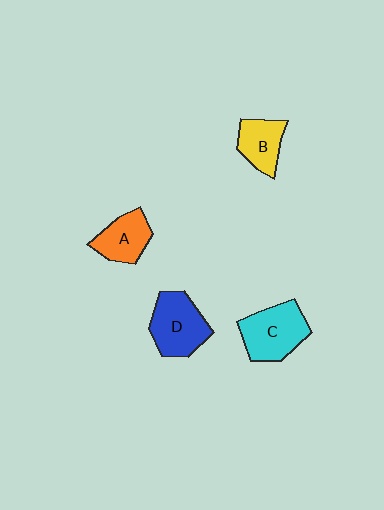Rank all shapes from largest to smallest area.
From largest to smallest: C (cyan), D (blue), A (orange), B (yellow).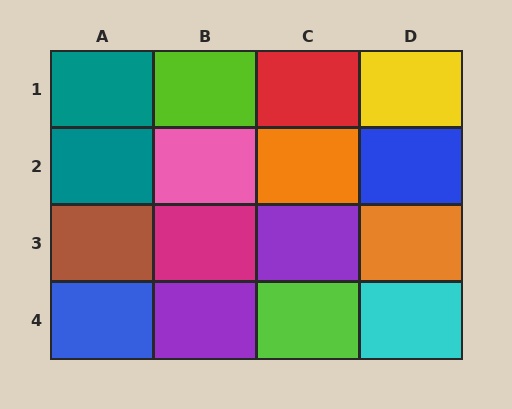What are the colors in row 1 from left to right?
Teal, lime, red, yellow.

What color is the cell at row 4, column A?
Blue.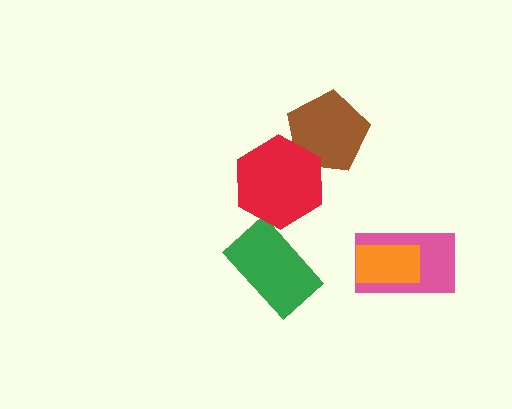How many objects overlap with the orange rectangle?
1 object overlaps with the orange rectangle.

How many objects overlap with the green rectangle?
0 objects overlap with the green rectangle.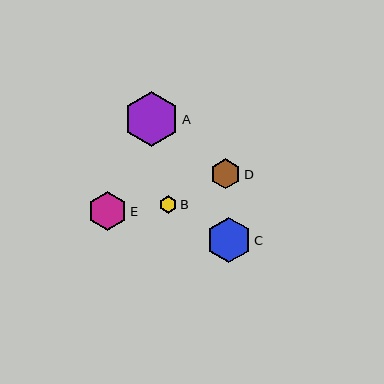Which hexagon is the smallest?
Hexagon B is the smallest with a size of approximately 17 pixels.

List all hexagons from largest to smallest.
From largest to smallest: A, C, E, D, B.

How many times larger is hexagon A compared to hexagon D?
Hexagon A is approximately 1.9 times the size of hexagon D.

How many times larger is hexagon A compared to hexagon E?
Hexagon A is approximately 1.4 times the size of hexagon E.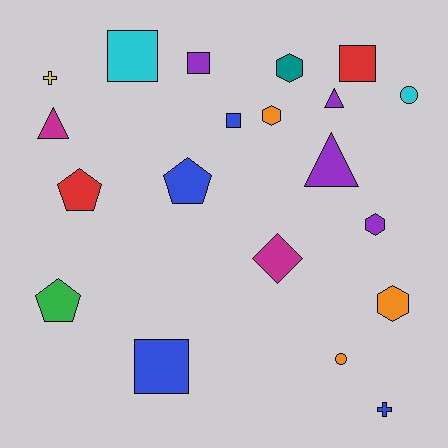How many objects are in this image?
There are 20 objects.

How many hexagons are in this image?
There are 4 hexagons.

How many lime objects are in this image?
There are no lime objects.